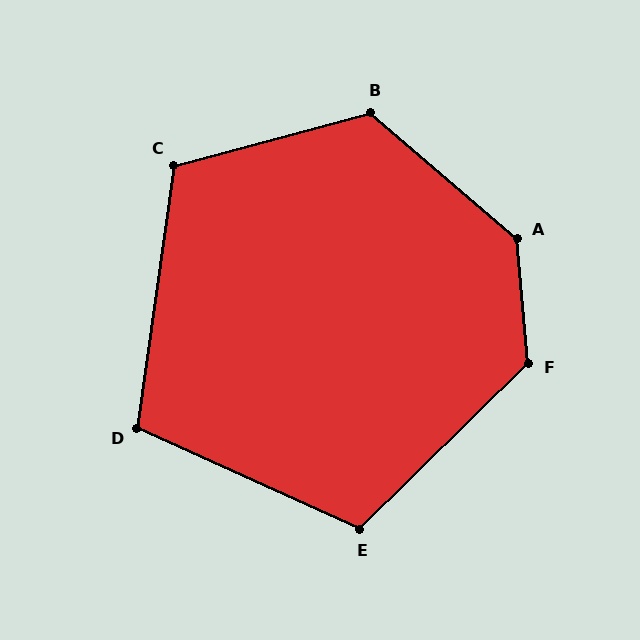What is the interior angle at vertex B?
Approximately 124 degrees (obtuse).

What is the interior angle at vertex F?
Approximately 129 degrees (obtuse).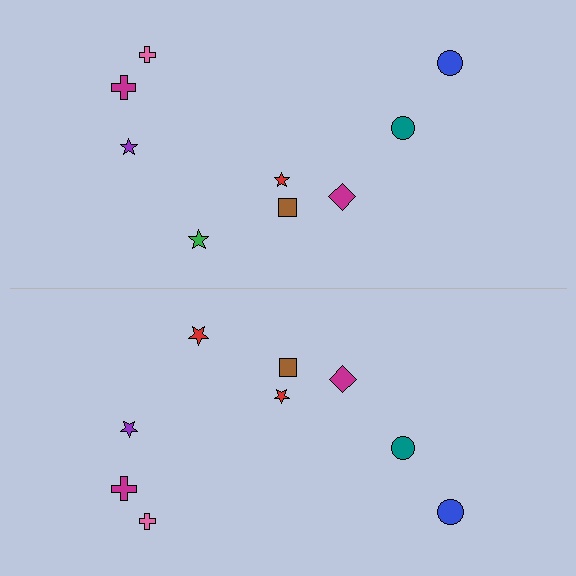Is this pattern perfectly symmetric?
No, the pattern is not perfectly symmetric. The red star on the bottom side breaks the symmetry — its mirror counterpart is green.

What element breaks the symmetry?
The red star on the bottom side breaks the symmetry — its mirror counterpart is green.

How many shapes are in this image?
There are 18 shapes in this image.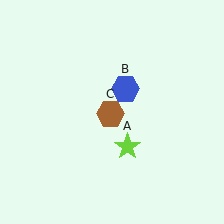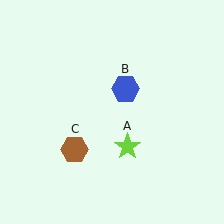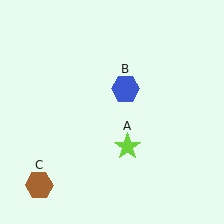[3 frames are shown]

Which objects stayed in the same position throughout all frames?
Lime star (object A) and blue hexagon (object B) remained stationary.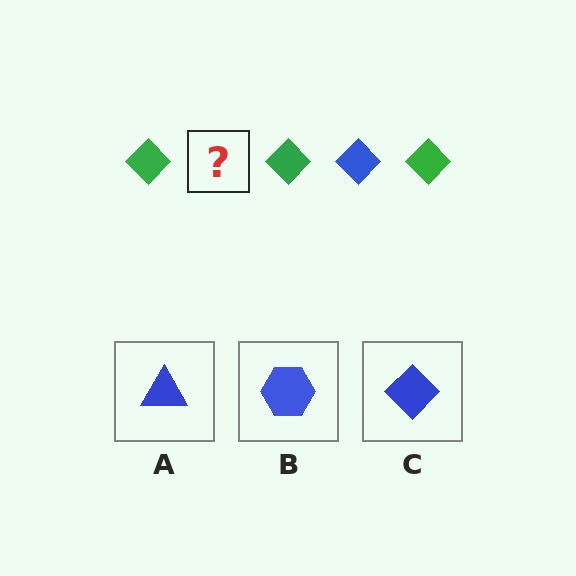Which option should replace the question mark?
Option C.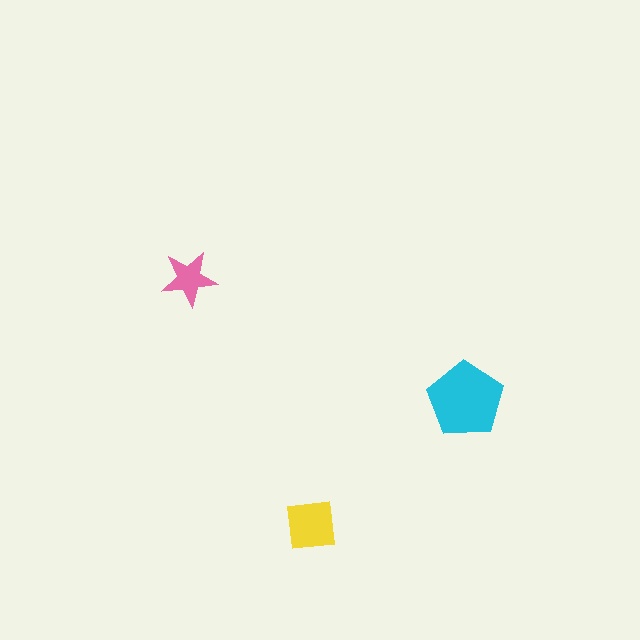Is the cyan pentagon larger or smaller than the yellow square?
Larger.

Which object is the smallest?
The pink star.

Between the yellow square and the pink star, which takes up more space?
The yellow square.